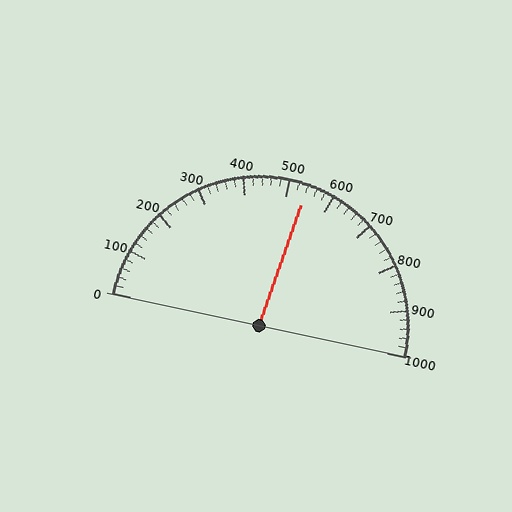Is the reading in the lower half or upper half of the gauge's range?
The reading is in the upper half of the range (0 to 1000).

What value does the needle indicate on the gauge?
The needle indicates approximately 540.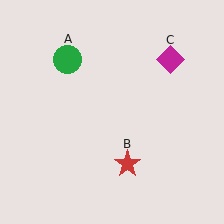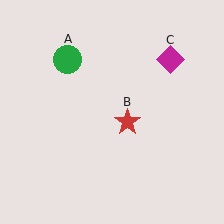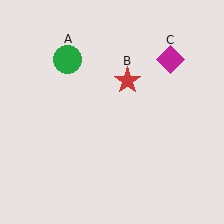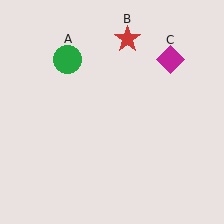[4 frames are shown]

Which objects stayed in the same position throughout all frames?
Green circle (object A) and magenta diamond (object C) remained stationary.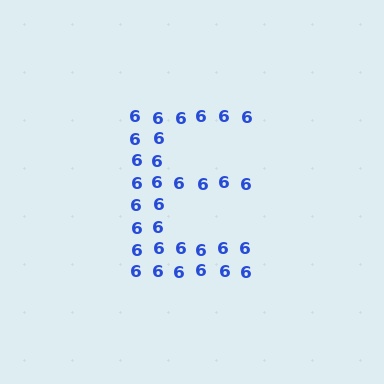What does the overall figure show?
The overall figure shows the letter E.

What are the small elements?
The small elements are digit 6's.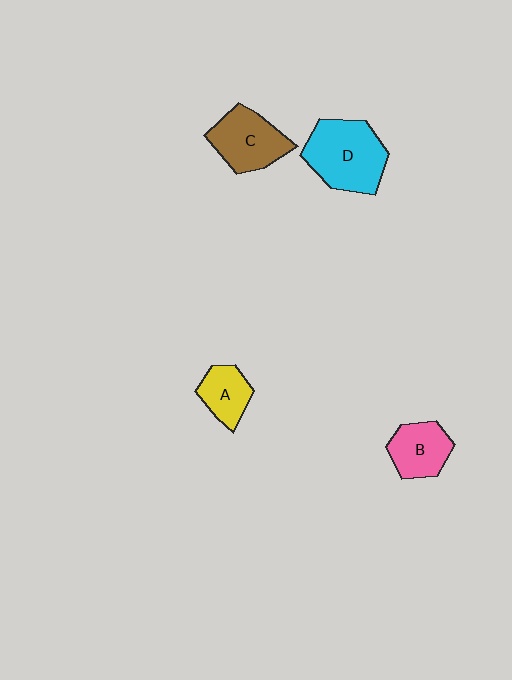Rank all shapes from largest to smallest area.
From largest to smallest: D (cyan), C (brown), B (pink), A (yellow).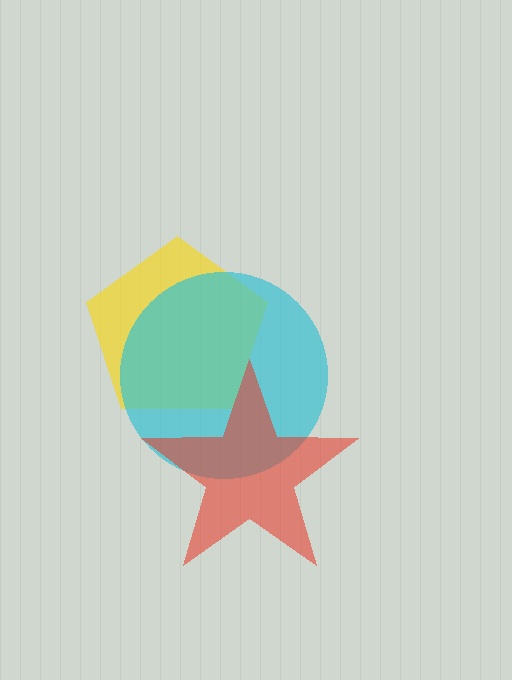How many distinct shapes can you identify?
There are 3 distinct shapes: a yellow pentagon, a cyan circle, a red star.